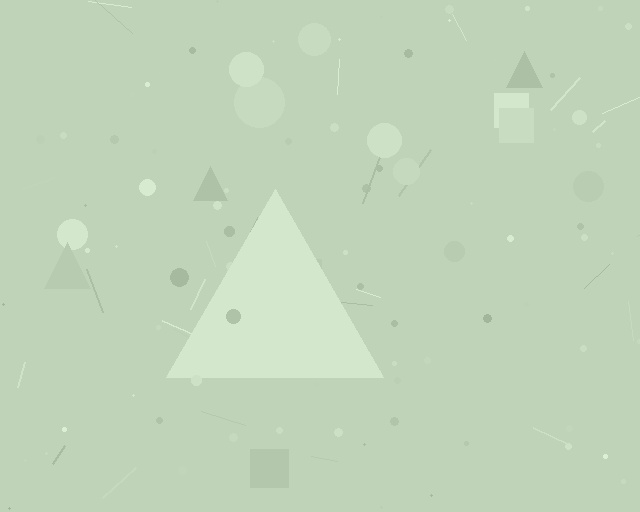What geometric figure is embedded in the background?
A triangle is embedded in the background.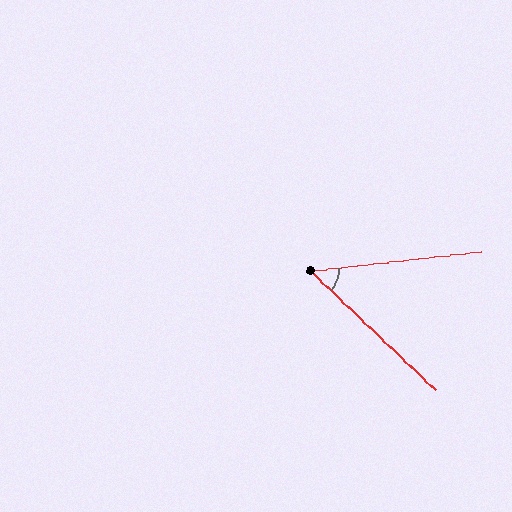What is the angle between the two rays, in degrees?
Approximately 50 degrees.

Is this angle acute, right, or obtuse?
It is acute.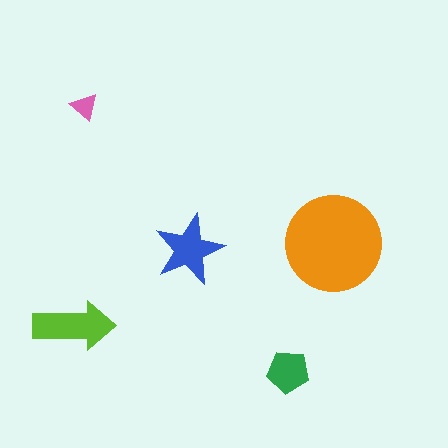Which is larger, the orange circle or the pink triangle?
The orange circle.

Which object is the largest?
The orange circle.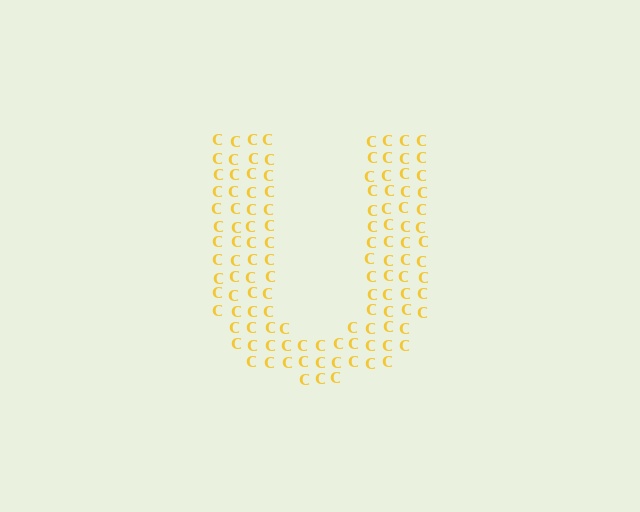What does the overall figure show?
The overall figure shows the letter U.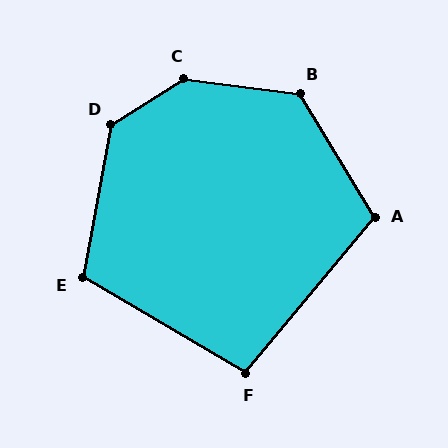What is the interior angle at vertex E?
Approximately 110 degrees (obtuse).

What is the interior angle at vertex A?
Approximately 109 degrees (obtuse).